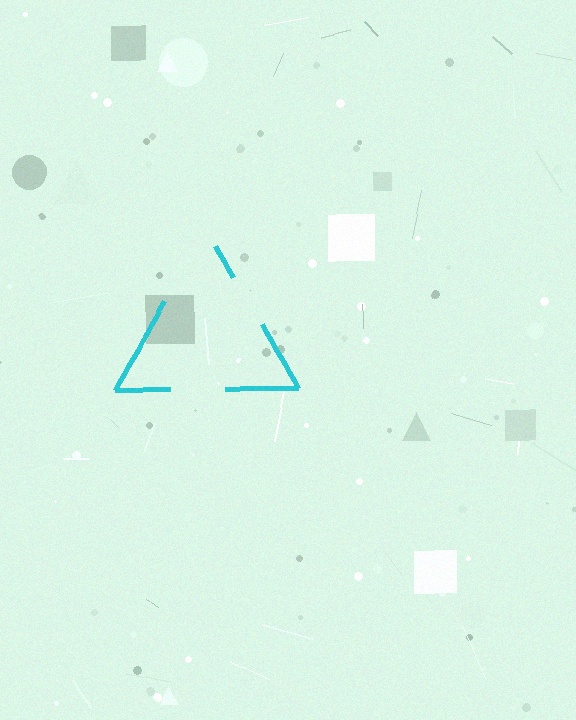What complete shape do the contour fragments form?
The contour fragments form a triangle.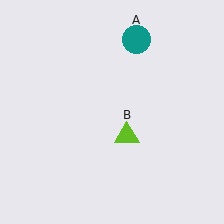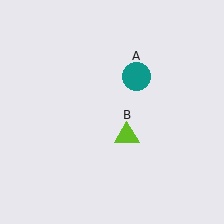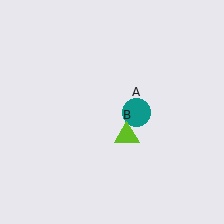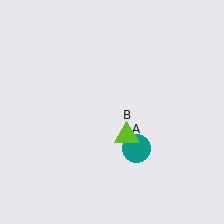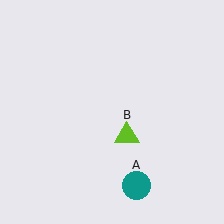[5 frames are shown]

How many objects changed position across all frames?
1 object changed position: teal circle (object A).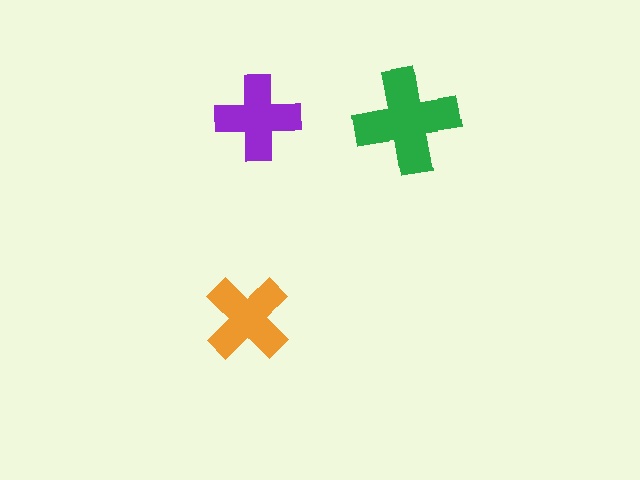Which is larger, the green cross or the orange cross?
The green one.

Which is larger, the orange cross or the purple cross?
The orange one.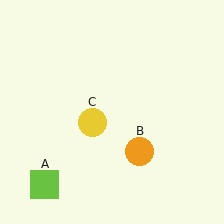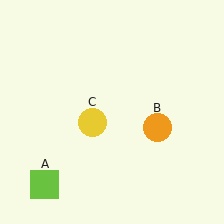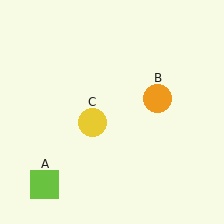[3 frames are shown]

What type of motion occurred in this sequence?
The orange circle (object B) rotated counterclockwise around the center of the scene.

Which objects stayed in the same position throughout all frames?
Lime square (object A) and yellow circle (object C) remained stationary.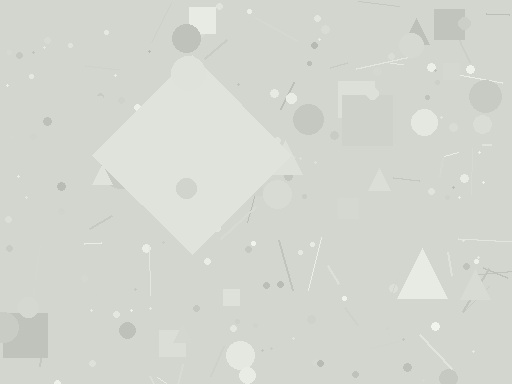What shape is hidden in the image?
A diamond is hidden in the image.